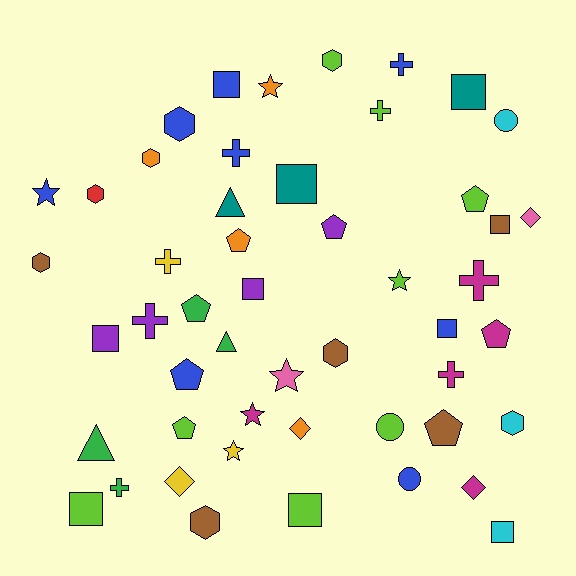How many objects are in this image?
There are 50 objects.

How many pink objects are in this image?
There are 2 pink objects.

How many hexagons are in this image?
There are 8 hexagons.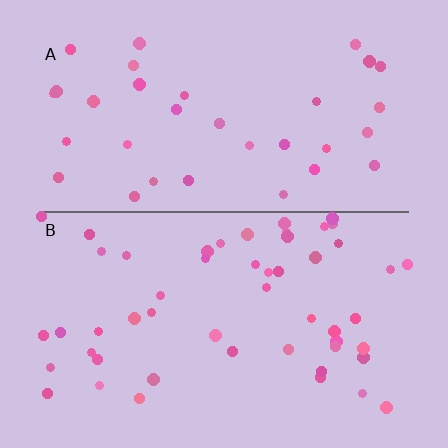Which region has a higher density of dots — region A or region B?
B (the bottom).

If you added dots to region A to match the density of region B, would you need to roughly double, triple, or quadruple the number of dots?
Approximately double.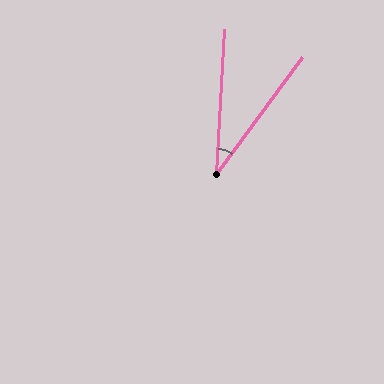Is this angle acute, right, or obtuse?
It is acute.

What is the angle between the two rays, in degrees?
Approximately 33 degrees.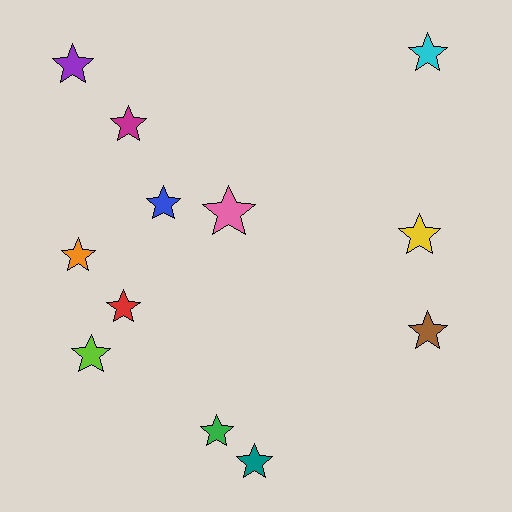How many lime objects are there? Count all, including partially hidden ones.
There is 1 lime object.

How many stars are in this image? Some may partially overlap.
There are 12 stars.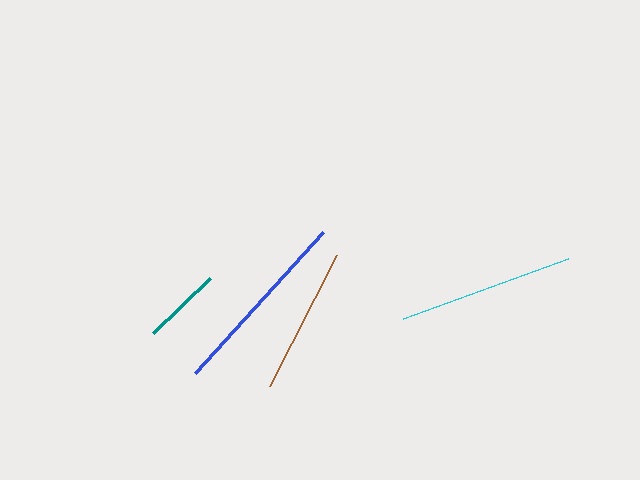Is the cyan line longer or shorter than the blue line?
The blue line is longer than the cyan line.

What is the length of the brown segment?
The brown segment is approximately 147 pixels long.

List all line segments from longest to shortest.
From longest to shortest: blue, cyan, brown, teal.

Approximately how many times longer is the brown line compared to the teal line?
The brown line is approximately 1.8 times the length of the teal line.